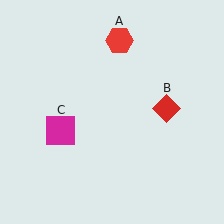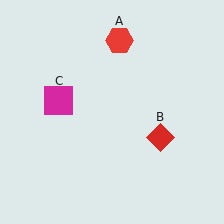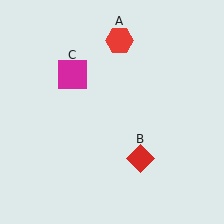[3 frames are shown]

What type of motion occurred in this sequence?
The red diamond (object B), magenta square (object C) rotated clockwise around the center of the scene.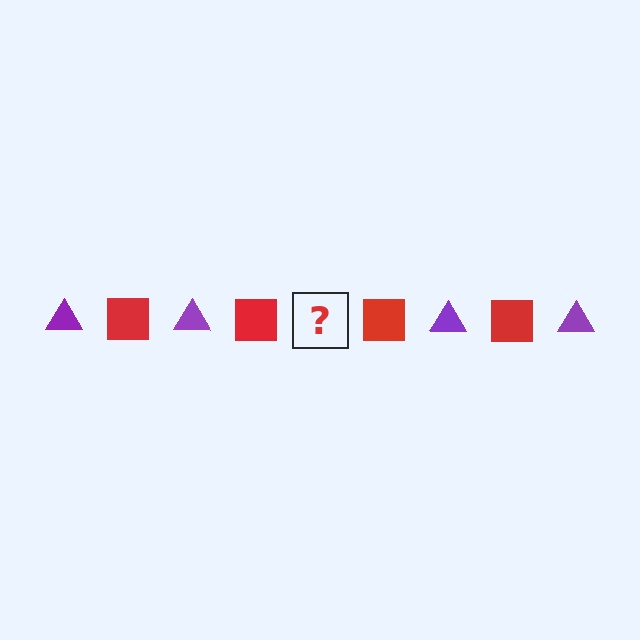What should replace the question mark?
The question mark should be replaced with a purple triangle.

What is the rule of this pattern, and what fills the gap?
The rule is that the pattern alternates between purple triangle and red square. The gap should be filled with a purple triangle.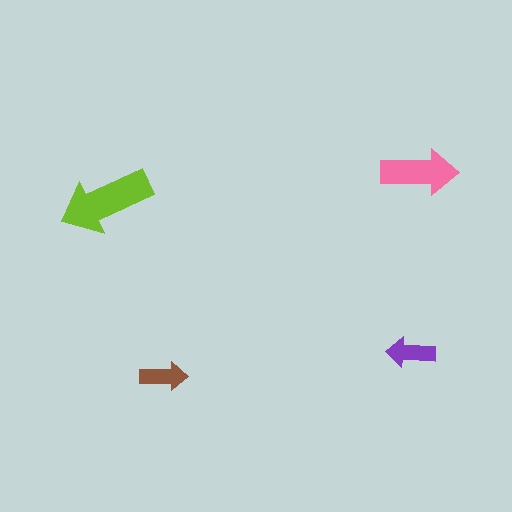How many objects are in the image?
There are 4 objects in the image.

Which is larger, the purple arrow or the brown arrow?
The purple one.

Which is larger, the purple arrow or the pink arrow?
The pink one.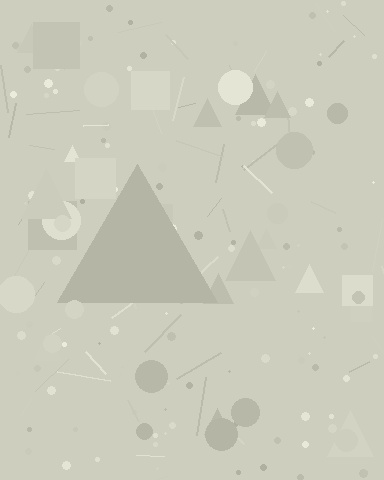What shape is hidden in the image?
A triangle is hidden in the image.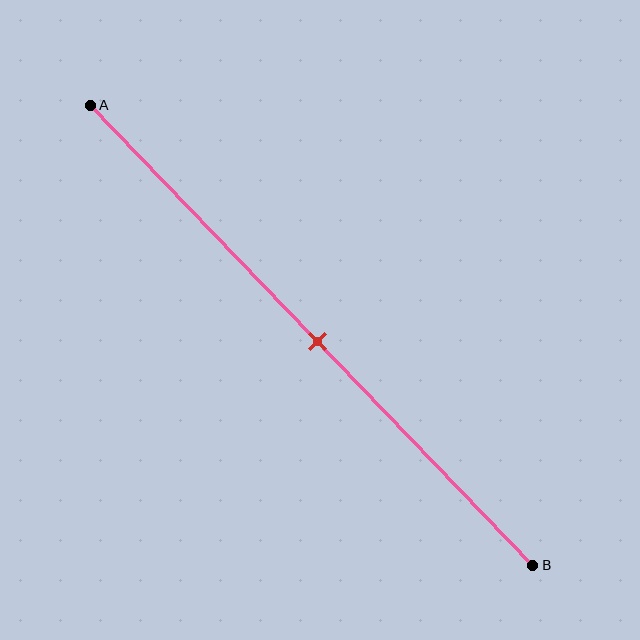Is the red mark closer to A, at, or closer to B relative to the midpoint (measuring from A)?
The red mark is approximately at the midpoint of segment AB.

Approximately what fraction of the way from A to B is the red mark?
The red mark is approximately 50% of the way from A to B.